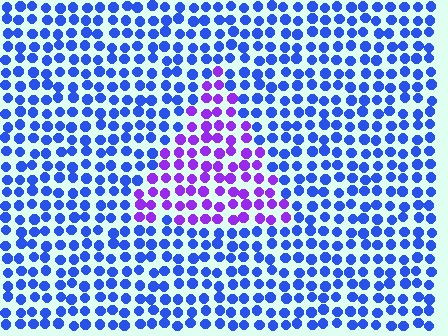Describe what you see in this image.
The image is filled with small blue elements in a uniform arrangement. A triangle-shaped region is visible where the elements are tinted to a slightly different hue, forming a subtle color boundary.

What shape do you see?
I see a triangle.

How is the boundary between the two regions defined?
The boundary is defined purely by a slight shift in hue (about 48 degrees). Spacing, size, and orientation are identical on both sides.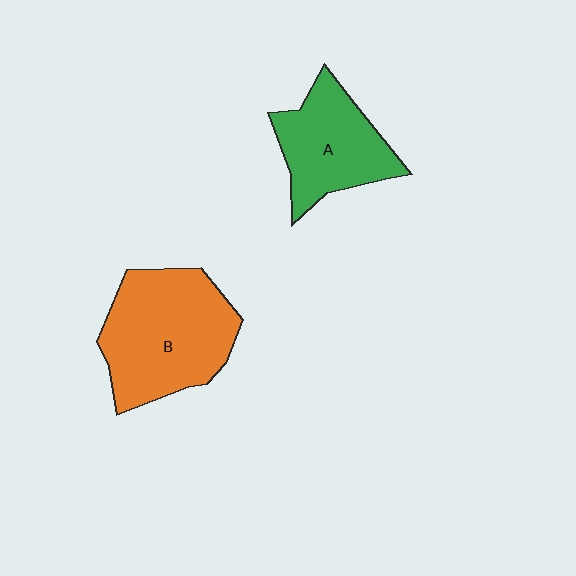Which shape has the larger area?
Shape B (orange).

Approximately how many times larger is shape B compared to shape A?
Approximately 1.4 times.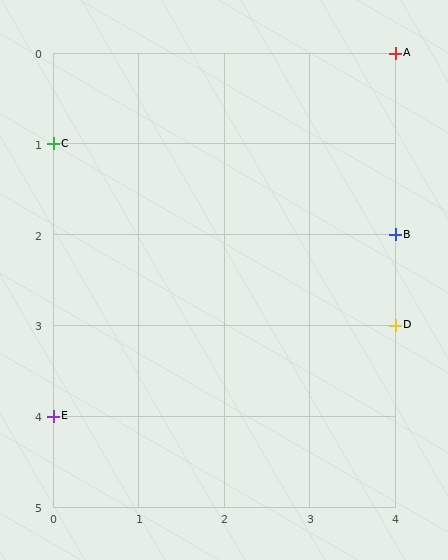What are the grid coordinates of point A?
Point A is at grid coordinates (4, 0).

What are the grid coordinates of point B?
Point B is at grid coordinates (4, 2).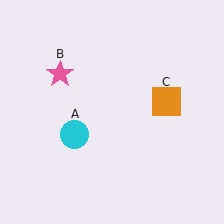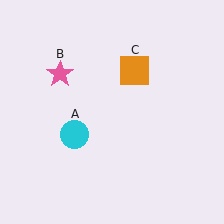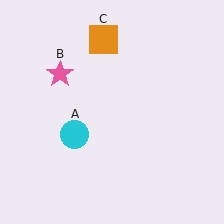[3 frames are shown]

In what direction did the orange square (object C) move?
The orange square (object C) moved up and to the left.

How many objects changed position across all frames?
1 object changed position: orange square (object C).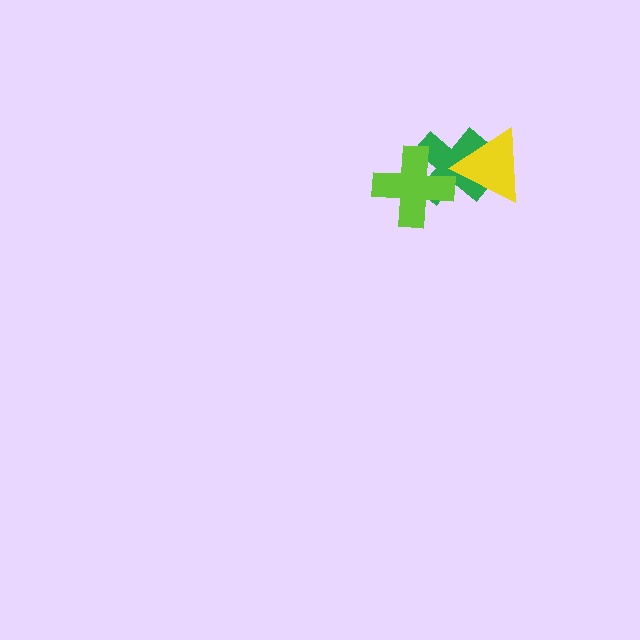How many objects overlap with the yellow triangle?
1 object overlaps with the yellow triangle.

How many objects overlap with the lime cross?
1 object overlaps with the lime cross.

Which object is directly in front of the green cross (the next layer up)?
The yellow triangle is directly in front of the green cross.